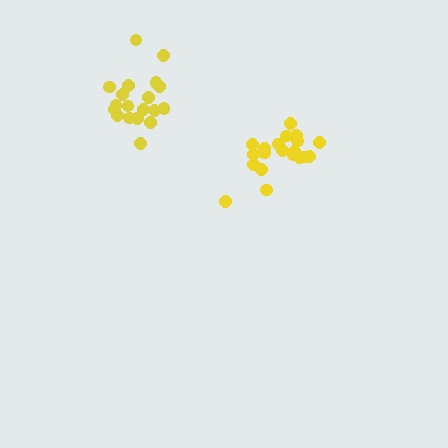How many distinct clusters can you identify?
There are 2 distinct clusters.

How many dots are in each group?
Group 1: 19 dots, Group 2: 20 dots (39 total).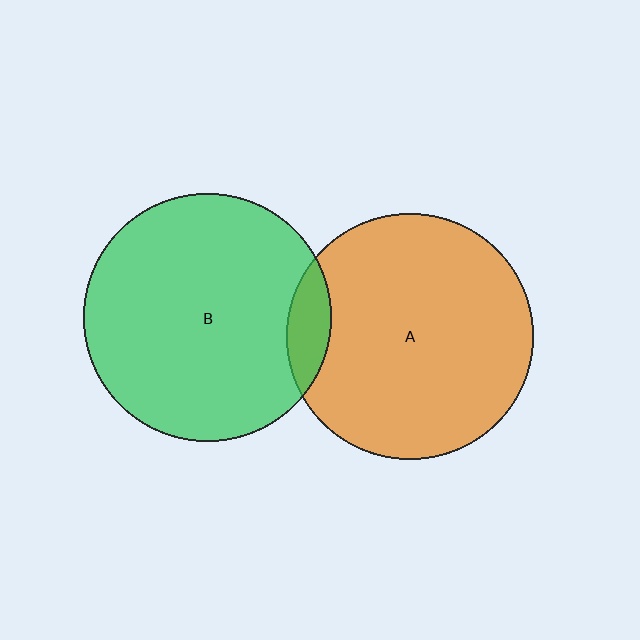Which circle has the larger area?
Circle B (green).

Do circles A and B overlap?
Yes.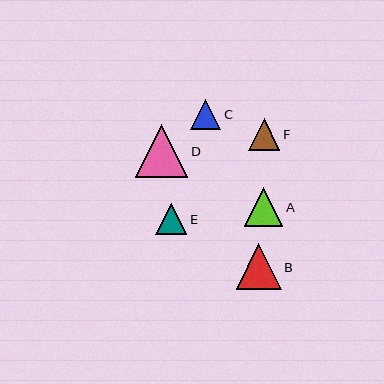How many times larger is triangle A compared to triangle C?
Triangle A is approximately 1.3 times the size of triangle C.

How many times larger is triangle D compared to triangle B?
Triangle D is approximately 1.2 times the size of triangle B.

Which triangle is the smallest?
Triangle C is the smallest with a size of approximately 30 pixels.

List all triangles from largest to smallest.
From largest to smallest: D, B, A, F, E, C.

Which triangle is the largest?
Triangle D is the largest with a size of approximately 53 pixels.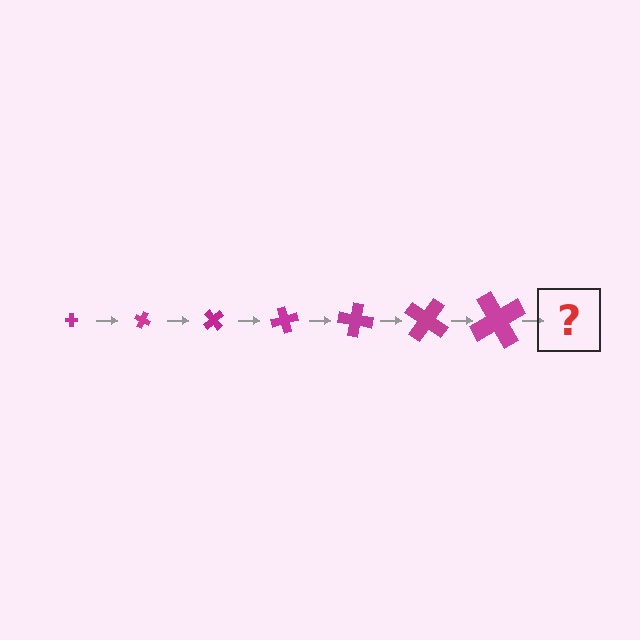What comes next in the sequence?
The next element should be a cross, larger than the previous one and rotated 175 degrees from the start.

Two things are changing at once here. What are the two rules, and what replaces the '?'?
The two rules are that the cross grows larger each step and it rotates 25 degrees each step. The '?' should be a cross, larger than the previous one and rotated 175 degrees from the start.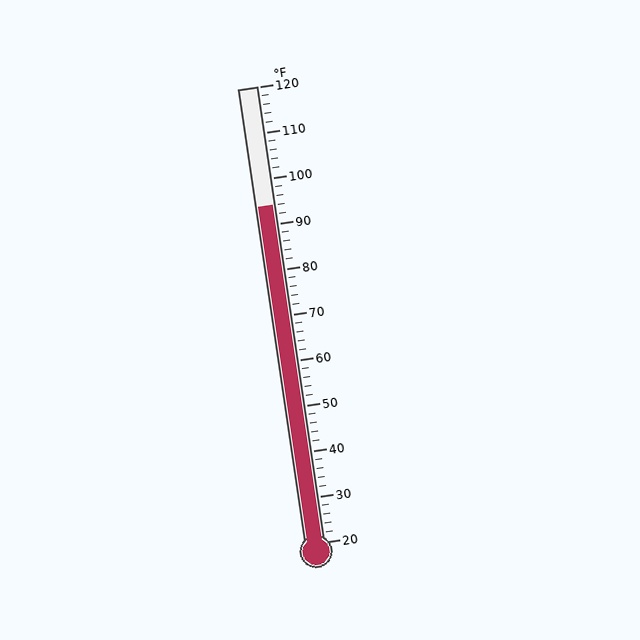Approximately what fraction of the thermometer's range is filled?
The thermometer is filled to approximately 75% of its range.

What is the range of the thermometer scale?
The thermometer scale ranges from 20°F to 120°F.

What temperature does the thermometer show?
The thermometer shows approximately 94°F.